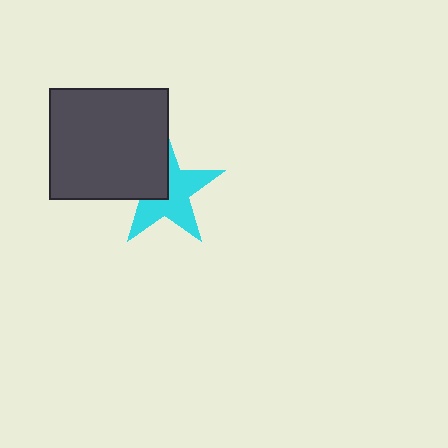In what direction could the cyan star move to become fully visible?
The cyan star could move toward the lower-right. That would shift it out from behind the dark gray rectangle entirely.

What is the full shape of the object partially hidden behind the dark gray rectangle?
The partially hidden object is a cyan star.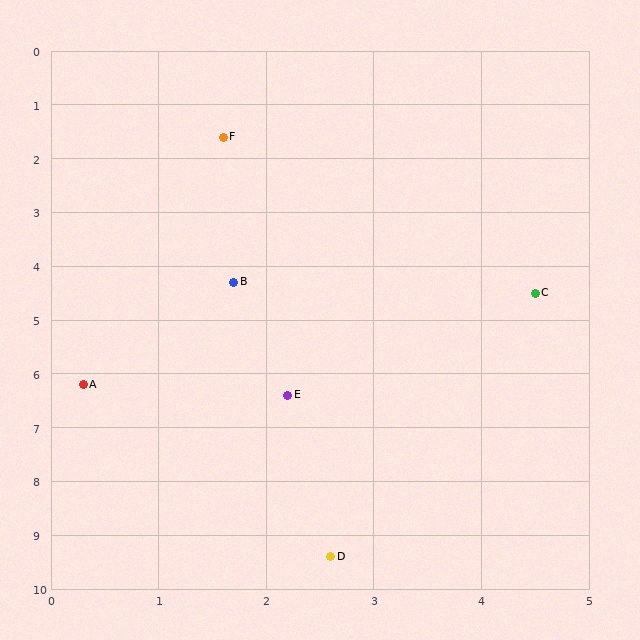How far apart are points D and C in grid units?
Points D and C are about 5.3 grid units apart.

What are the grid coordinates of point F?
Point F is at approximately (1.6, 1.6).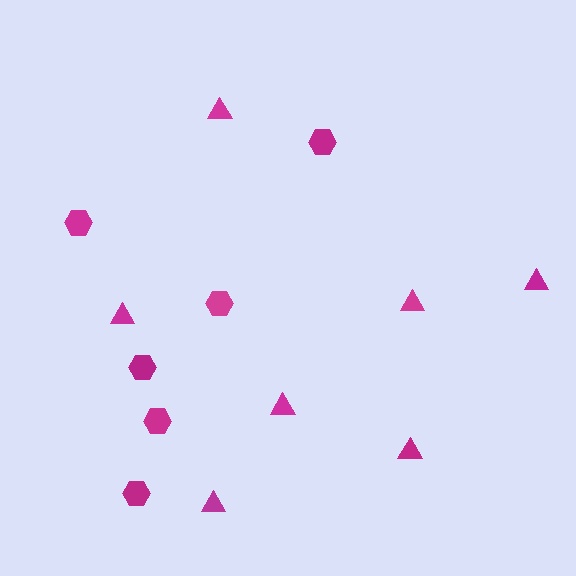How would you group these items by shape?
There are 2 groups: one group of triangles (7) and one group of hexagons (6).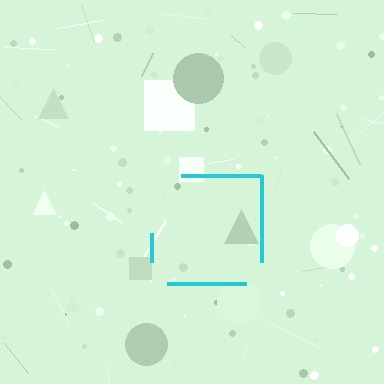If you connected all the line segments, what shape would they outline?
They would outline a square.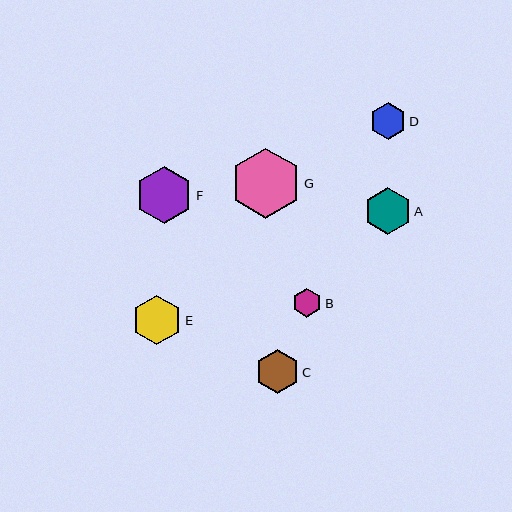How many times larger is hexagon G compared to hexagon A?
Hexagon G is approximately 1.5 times the size of hexagon A.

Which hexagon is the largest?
Hexagon G is the largest with a size of approximately 70 pixels.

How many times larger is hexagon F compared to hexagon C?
Hexagon F is approximately 1.3 times the size of hexagon C.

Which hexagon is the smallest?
Hexagon B is the smallest with a size of approximately 29 pixels.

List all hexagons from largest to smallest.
From largest to smallest: G, F, E, A, C, D, B.